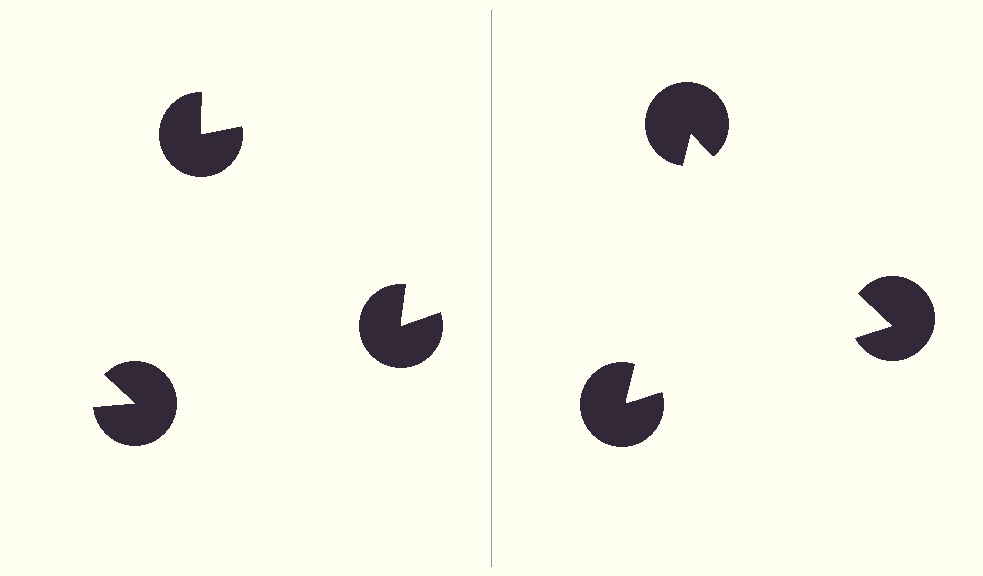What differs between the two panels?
The pac-man discs are positioned identically on both sides; only the wedge orientations differ. On the right they align to a triangle; on the left they are misaligned.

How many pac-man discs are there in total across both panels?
6 — 3 on each side.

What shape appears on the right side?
An illusory triangle.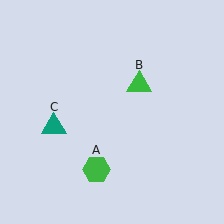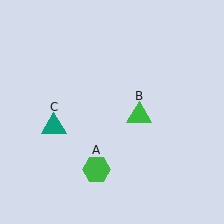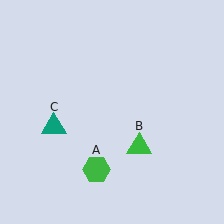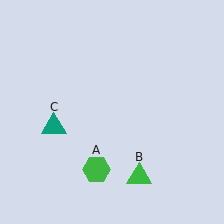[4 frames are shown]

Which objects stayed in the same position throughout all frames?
Green hexagon (object A) and teal triangle (object C) remained stationary.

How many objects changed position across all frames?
1 object changed position: green triangle (object B).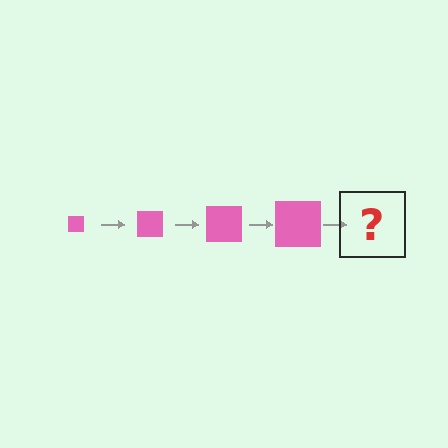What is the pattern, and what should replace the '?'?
The pattern is that the square gets progressively larger each step. The '?' should be a pink square, larger than the previous one.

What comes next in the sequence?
The next element should be a pink square, larger than the previous one.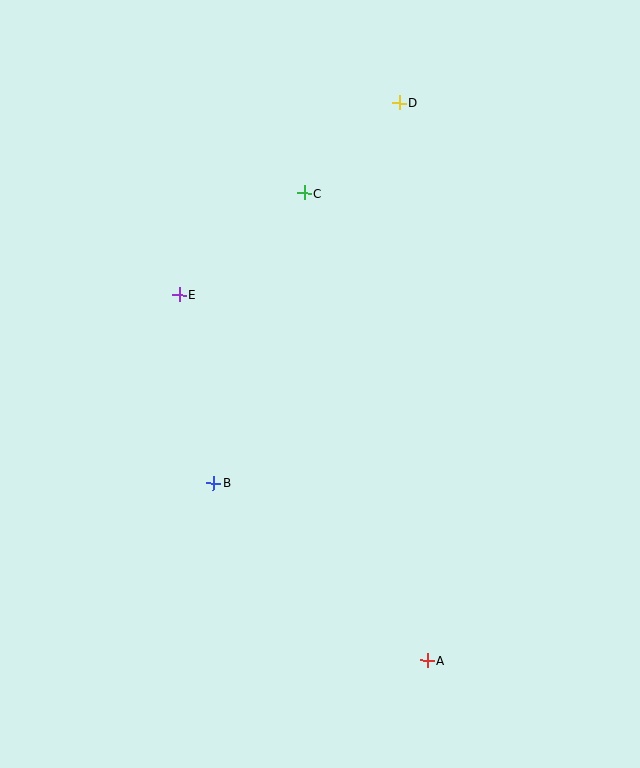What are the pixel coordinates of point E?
Point E is at (179, 295).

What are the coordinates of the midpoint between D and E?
The midpoint between D and E is at (289, 199).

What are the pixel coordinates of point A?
Point A is at (427, 660).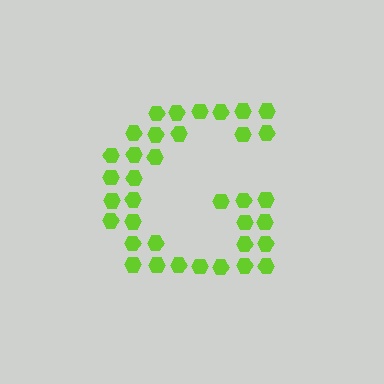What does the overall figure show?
The overall figure shows the letter G.